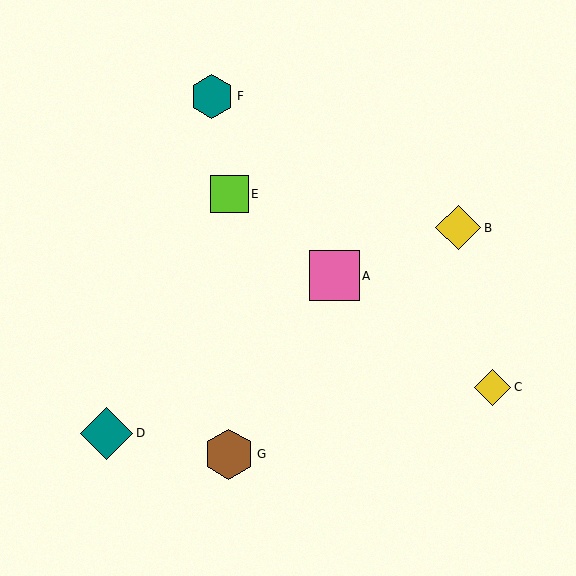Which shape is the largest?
The teal diamond (labeled D) is the largest.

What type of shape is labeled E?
Shape E is a lime square.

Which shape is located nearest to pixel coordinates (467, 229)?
The yellow diamond (labeled B) at (458, 228) is nearest to that location.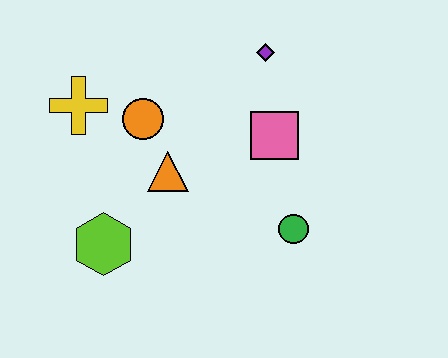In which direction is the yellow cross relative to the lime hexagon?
The yellow cross is above the lime hexagon.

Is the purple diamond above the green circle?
Yes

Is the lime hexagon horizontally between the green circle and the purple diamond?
No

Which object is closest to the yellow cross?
The orange circle is closest to the yellow cross.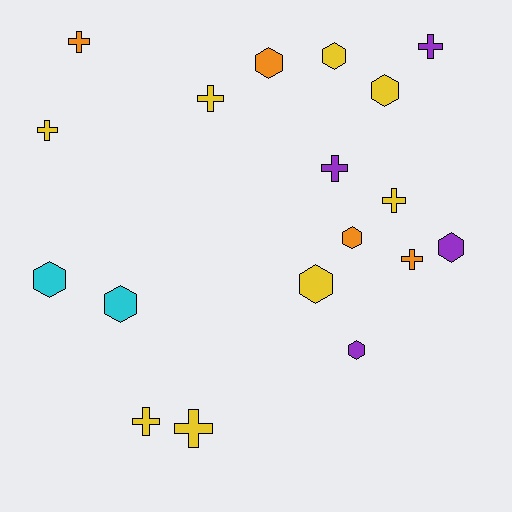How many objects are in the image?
There are 18 objects.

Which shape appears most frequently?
Hexagon, with 9 objects.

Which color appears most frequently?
Yellow, with 8 objects.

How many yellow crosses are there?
There are 5 yellow crosses.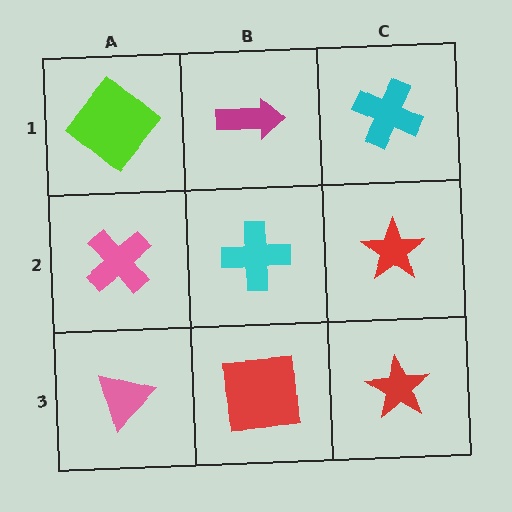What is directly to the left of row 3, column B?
A pink triangle.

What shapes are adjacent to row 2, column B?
A magenta arrow (row 1, column B), a red square (row 3, column B), a pink cross (row 2, column A), a red star (row 2, column C).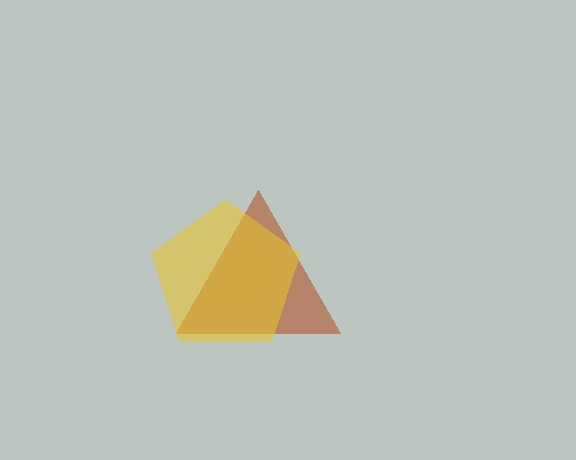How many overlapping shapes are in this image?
There are 2 overlapping shapes in the image.